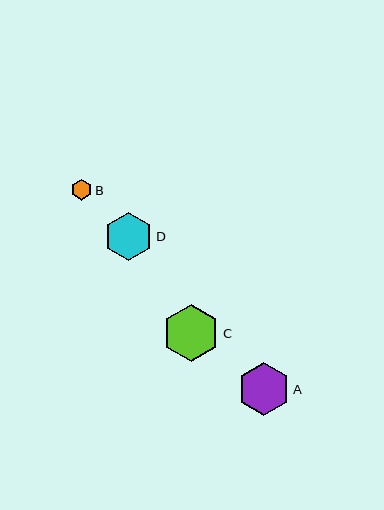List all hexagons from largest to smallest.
From largest to smallest: C, A, D, B.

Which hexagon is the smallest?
Hexagon B is the smallest with a size of approximately 21 pixels.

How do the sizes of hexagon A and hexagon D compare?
Hexagon A and hexagon D are approximately the same size.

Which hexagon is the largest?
Hexagon C is the largest with a size of approximately 57 pixels.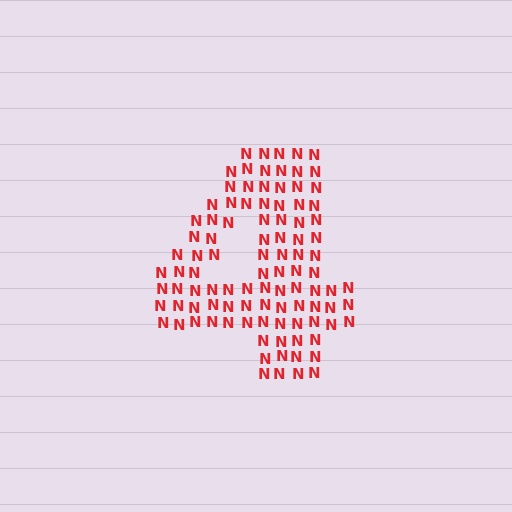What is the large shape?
The large shape is the digit 4.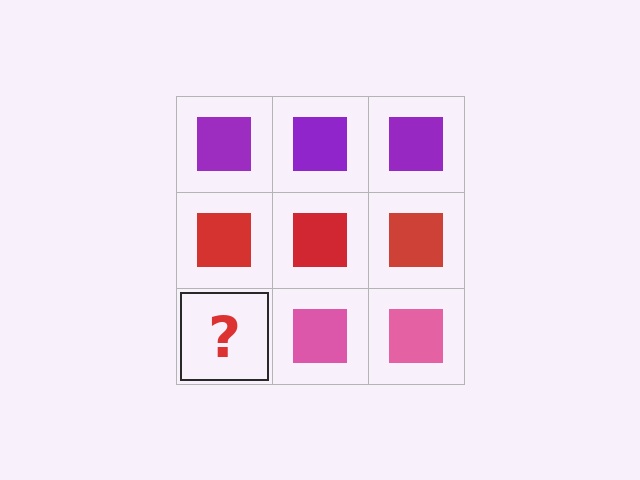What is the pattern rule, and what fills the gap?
The rule is that each row has a consistent color. The gap should be filled with a pink square.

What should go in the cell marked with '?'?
The missing cell should contain a pink square.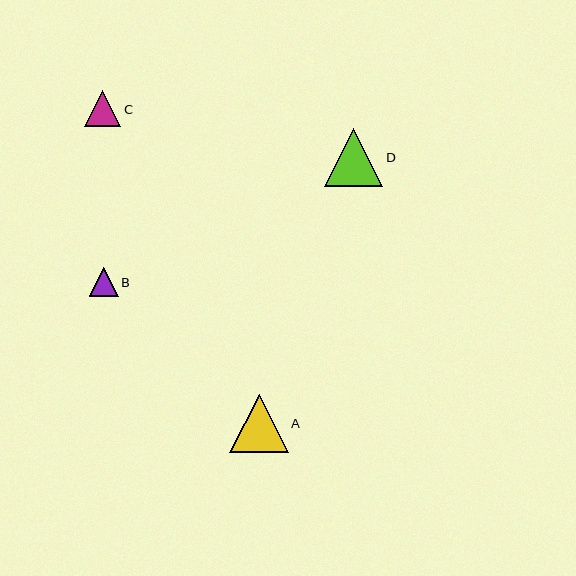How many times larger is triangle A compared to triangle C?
Triangle A is approximately 1.6 times the size of triangle C.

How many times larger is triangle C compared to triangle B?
Triangle C is approximately 1.2 times the size of triangle B.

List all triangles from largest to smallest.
From largest to smallest: A, D, C, B.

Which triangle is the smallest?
Triangle B is the smallest with a size of approximately 29 pixels.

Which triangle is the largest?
Triangle A is the largest with a size of approximately 59 pixels.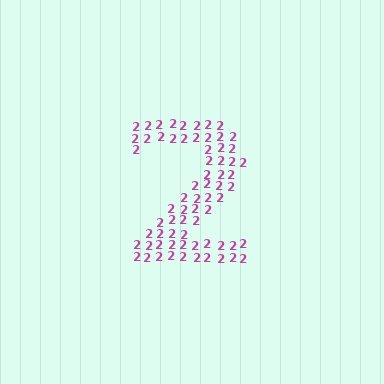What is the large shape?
The large shape is the digit 2.